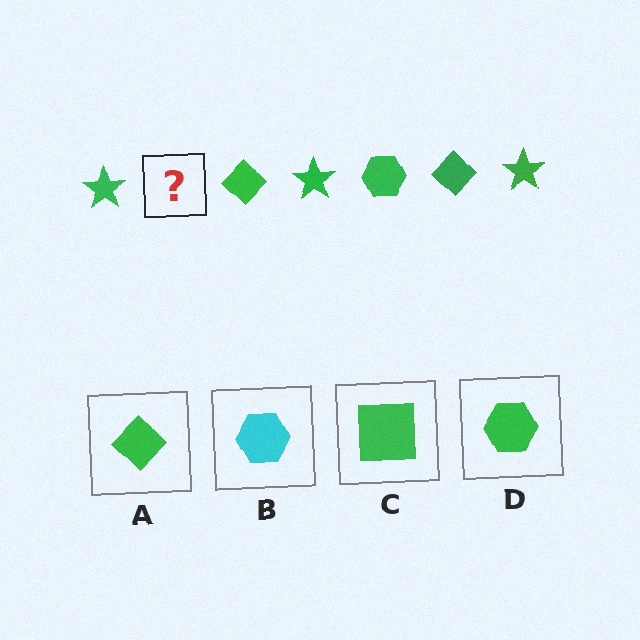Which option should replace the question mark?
Option D.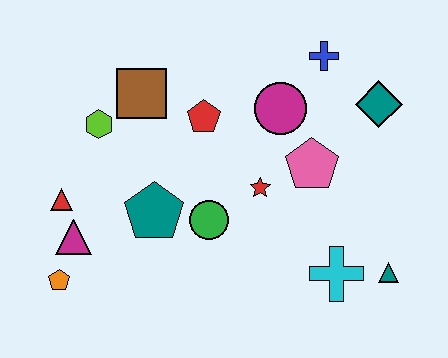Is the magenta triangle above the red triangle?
No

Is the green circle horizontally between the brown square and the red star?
Yes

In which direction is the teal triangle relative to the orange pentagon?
The teal triangle is to the right of the orange pentagon.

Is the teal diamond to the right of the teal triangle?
No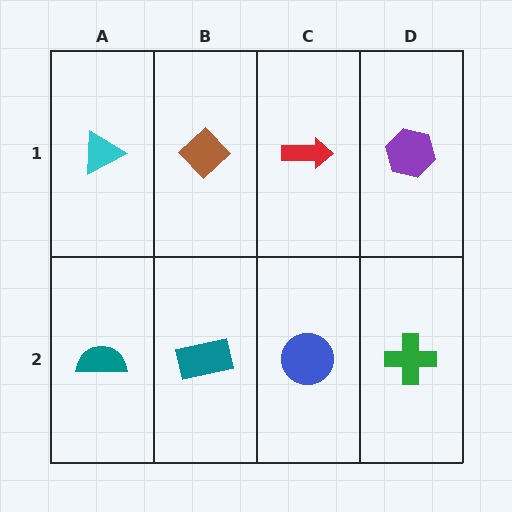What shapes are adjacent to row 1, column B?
A teal rectangle (row 2, column B), a cyan triangle (row 1, column A), a red arrow (row 1, column C).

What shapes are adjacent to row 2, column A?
A cyan triangle (row 1, column A), a teal rectangle (row 2, column B).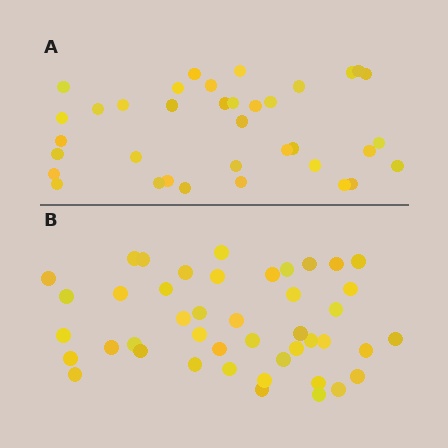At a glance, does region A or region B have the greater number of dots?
Region B (the bottom region) has more dots.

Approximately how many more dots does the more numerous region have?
Region B has roughly 8 or so more dots than region A.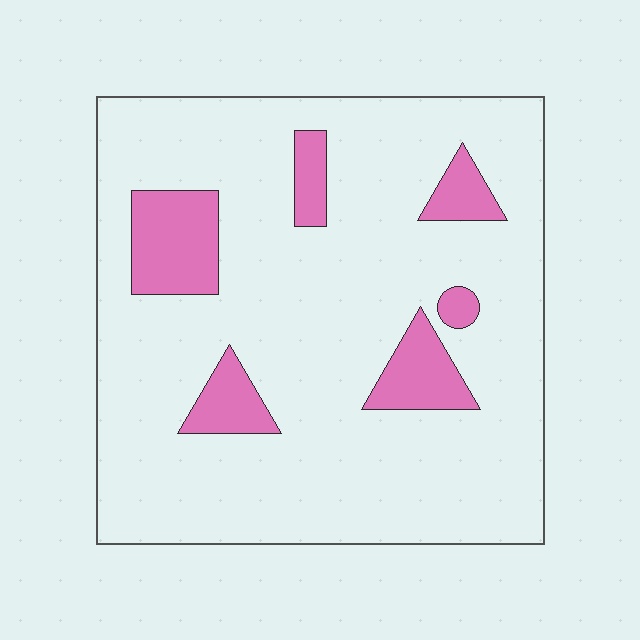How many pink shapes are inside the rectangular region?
6.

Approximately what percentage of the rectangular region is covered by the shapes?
Approximately 15%.